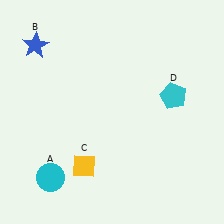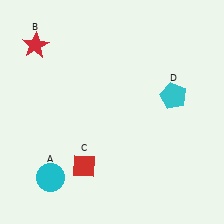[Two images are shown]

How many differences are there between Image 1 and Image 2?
There are 2 differences between the two images.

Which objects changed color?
B changed from blue to red. C changed from yellow to red.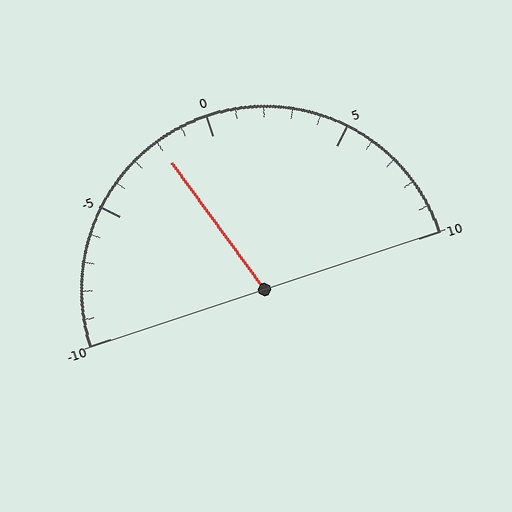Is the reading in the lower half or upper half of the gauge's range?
The reading is in the lower half of the range (-10 to 10).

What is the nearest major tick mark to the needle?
The nearest major tick mark is 0.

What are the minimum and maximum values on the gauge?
The gauge ranges from -10 to 10.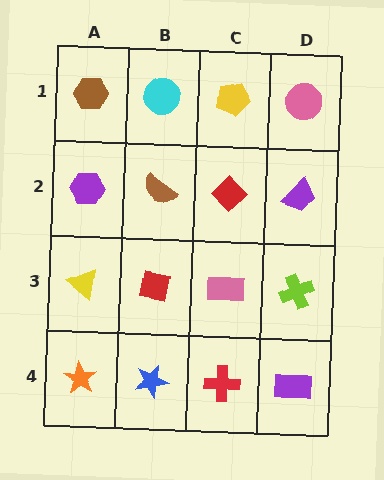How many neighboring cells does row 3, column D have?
3.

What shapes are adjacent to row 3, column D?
A purple trapezoid (row 2, column D), a purple rectangle (row 4, column D), a pink rectangle (row 3, column C).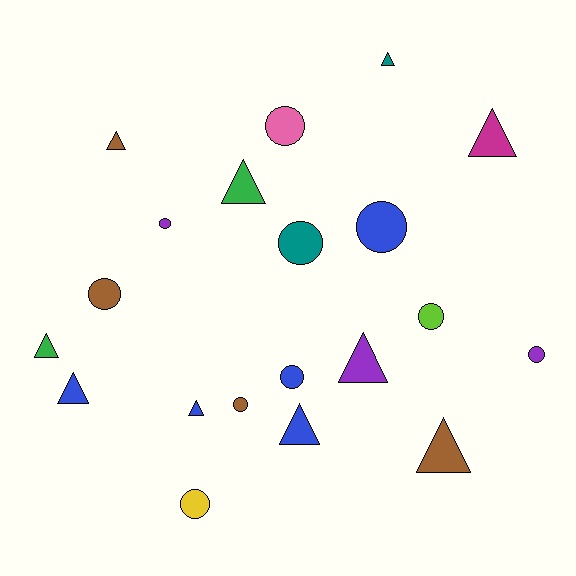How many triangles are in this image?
There are 10 triangles.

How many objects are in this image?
There are 20 objects.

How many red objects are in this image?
There are no red objects.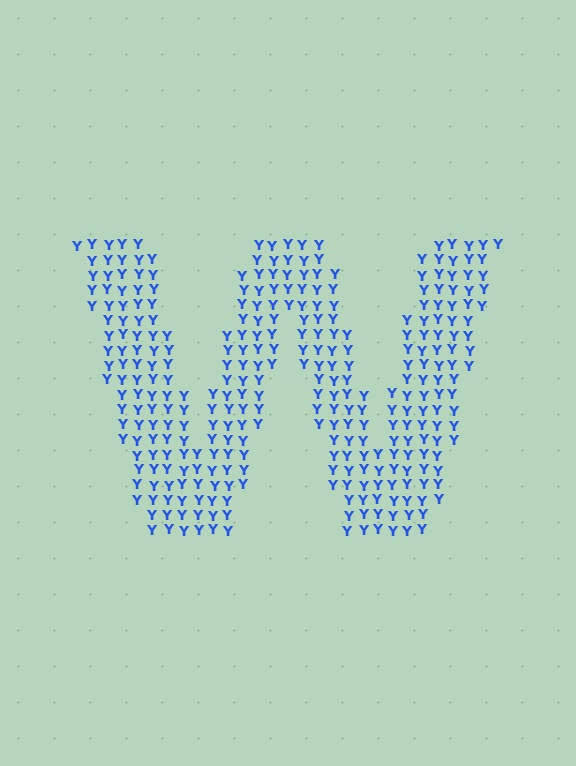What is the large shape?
The large shape is the letter W.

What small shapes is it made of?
It is made of small letter Y's.